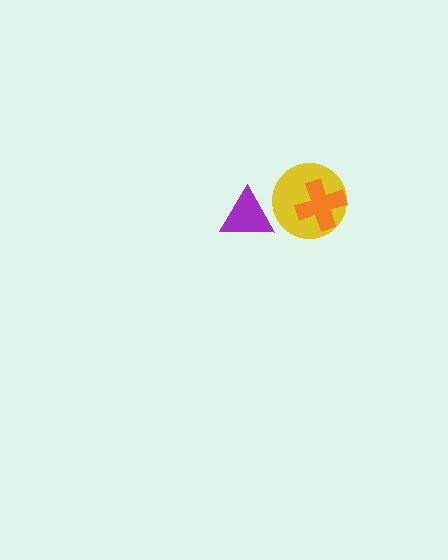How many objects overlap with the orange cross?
1 object overlaps with the orange cross.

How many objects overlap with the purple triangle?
0 objects overlap with the purple triangle.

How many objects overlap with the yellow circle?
1 object overlaps with the yellow circle.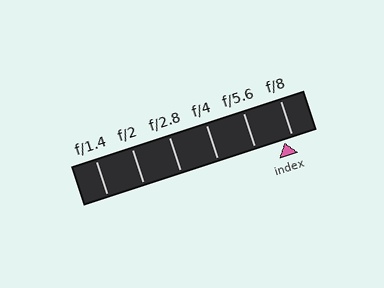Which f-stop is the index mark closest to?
The index mark is closest to f/8.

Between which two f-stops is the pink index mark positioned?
The index mark is between f/5.6 and f/8.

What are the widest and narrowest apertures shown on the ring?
The widest aperture shown is f/1.4 and the narrowest is f/8.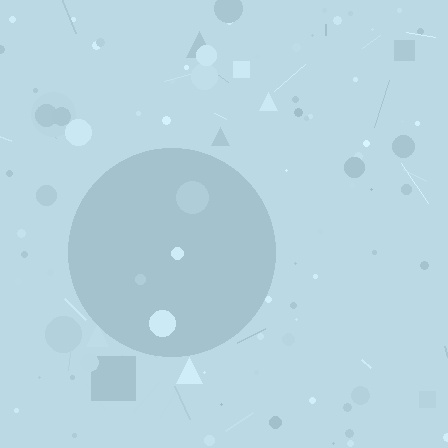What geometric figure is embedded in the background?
A circle is embedded in the background.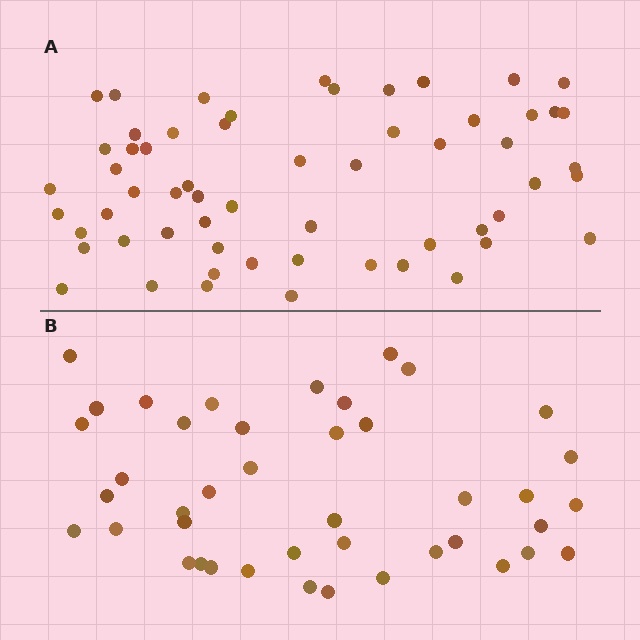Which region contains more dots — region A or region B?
Region A (the top region) has more dots.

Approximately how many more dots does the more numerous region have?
Region A has approximately 15 more dots than region B.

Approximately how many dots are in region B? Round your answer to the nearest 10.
About 40 dots. (The exact count is 42, which rounds to 40.)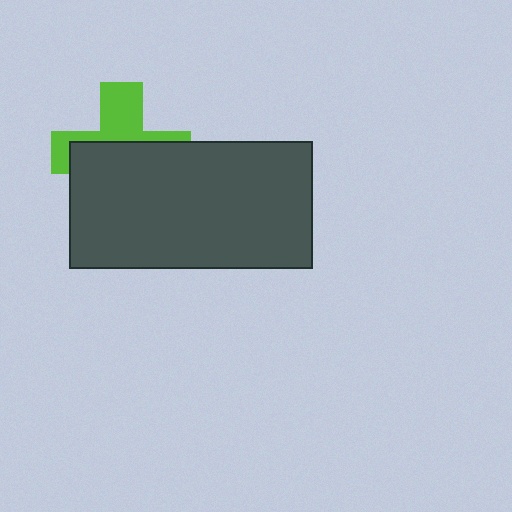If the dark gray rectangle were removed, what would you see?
You would see the complete lime cross.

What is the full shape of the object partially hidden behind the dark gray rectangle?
The partially hidden object is a lime cross.